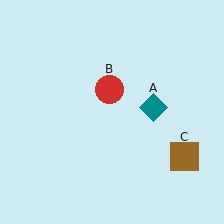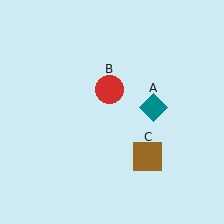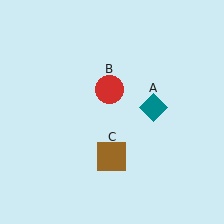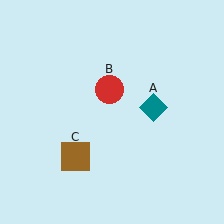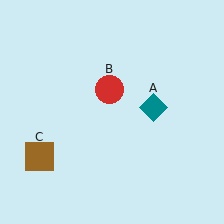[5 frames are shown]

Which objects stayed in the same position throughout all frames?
Teal diamond (object A) and red circle (object B) remained stationary.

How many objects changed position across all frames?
1 object changed position: brown square (object C).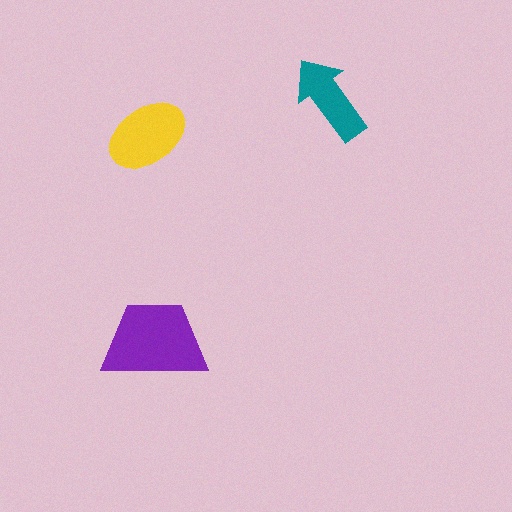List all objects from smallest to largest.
The teal arrow, the yellow ellipse, the purple trapezoid.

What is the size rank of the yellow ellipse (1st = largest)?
2nd.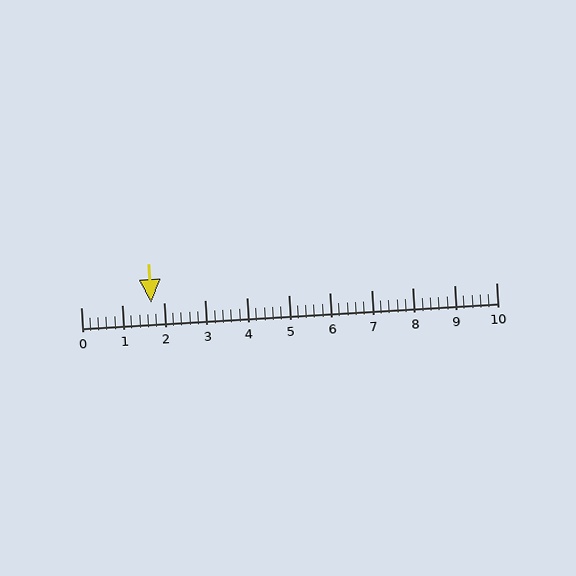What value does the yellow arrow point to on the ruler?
The yellow arrow points to approximately 1.7.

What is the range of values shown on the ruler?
The ruler shows values from 0 to 10.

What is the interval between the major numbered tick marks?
The major tick marks are spaced 1 units apart.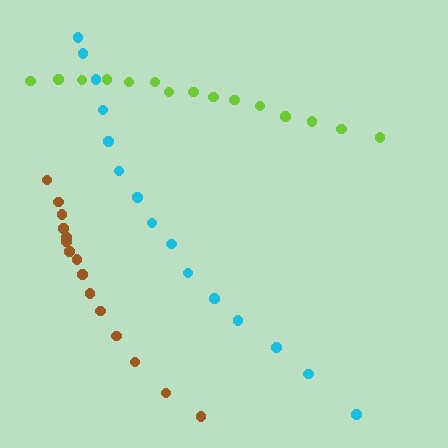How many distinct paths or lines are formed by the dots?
There are 3 distinct paths.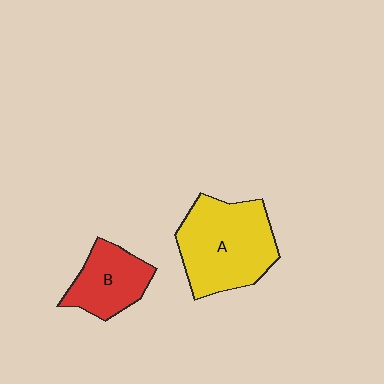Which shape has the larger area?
Shape A (yellow).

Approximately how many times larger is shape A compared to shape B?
Approximately 1.7 times.